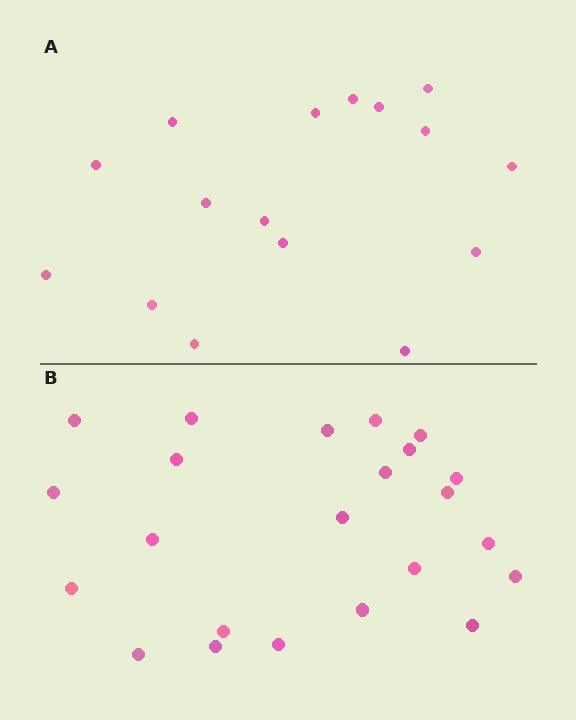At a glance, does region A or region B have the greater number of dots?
Region B (the bottom region) has more dots.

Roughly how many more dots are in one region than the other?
Region B has roughly 8 or so more dots than region A.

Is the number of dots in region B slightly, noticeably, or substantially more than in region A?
Region B has noticeably more, but not dramatically so. The ratio is roughly 1.4 to 1.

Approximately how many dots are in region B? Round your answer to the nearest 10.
About 20 dots. (The exact count is 23, which rounds to 20.)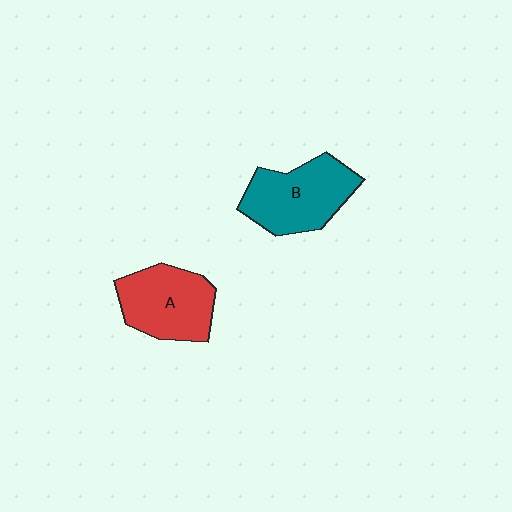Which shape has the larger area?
Shape B (teal).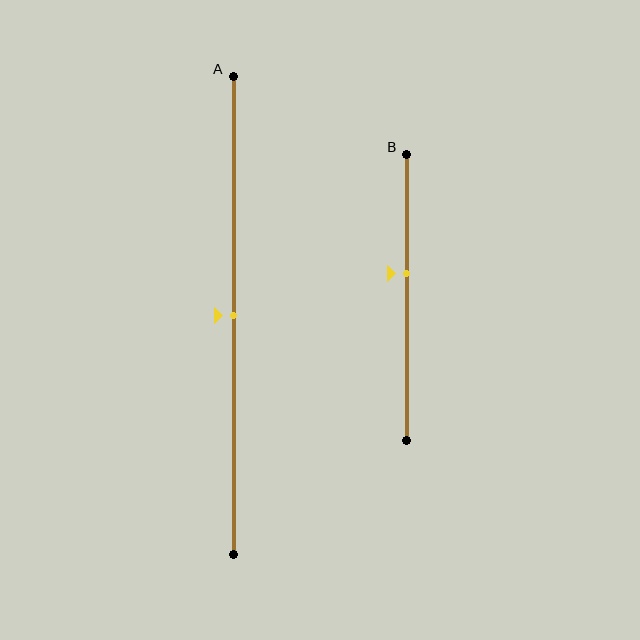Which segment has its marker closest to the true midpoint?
Segment A has its marker closest to the true midpoint.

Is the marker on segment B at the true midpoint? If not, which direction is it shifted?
No, the marker on segment B is shifted upward by about 8% of the segment length.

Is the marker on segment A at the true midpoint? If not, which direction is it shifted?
Yes, the marker on segment A is at the true midpoint.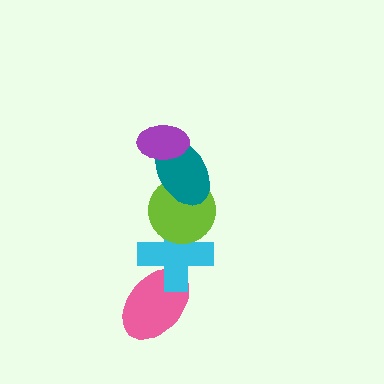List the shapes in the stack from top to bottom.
From top to bottom: the purple ellipse, the teal ellipse, the lime circle, the cyan cross, the pink ellipse.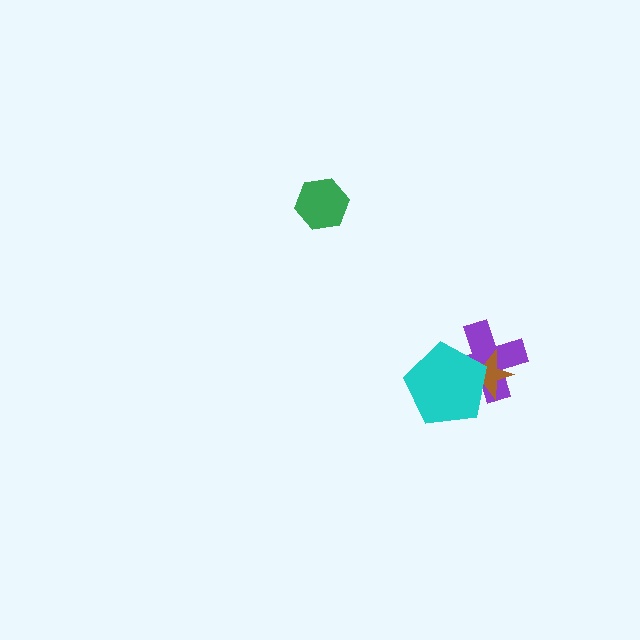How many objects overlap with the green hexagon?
0 objects overlap with the green hexagon.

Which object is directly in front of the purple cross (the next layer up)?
The brown star is directly in front of the purple cross.